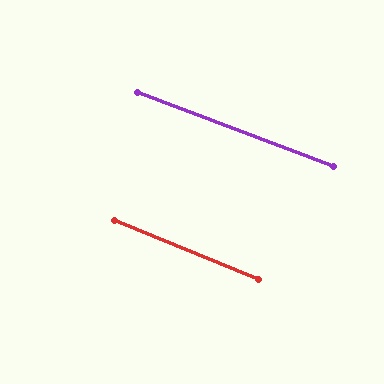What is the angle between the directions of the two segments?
Approximately 2 degrees.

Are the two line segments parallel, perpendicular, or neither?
Parallel — their directions differ by only 1.7°.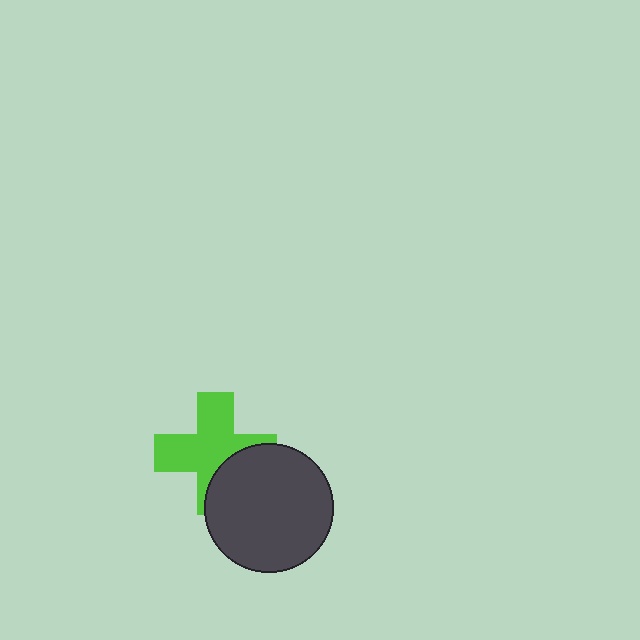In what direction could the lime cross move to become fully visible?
The lime cross could move toward the upper-left. That would shift it out from behind the dark gray circle entirely.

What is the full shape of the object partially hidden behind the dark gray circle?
The partially hidden object is a lime cross.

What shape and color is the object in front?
The object in front is a dark gray circle.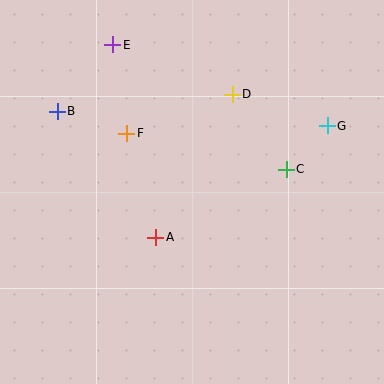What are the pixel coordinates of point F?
Point F is at (127, 133).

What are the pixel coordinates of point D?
Point D is at (232, 94).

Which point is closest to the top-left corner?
Point E is closest to the top-left corner.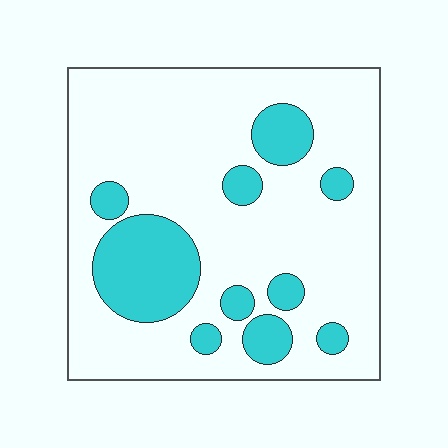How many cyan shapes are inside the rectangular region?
10.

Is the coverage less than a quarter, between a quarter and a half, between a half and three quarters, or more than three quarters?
Less than a quarter.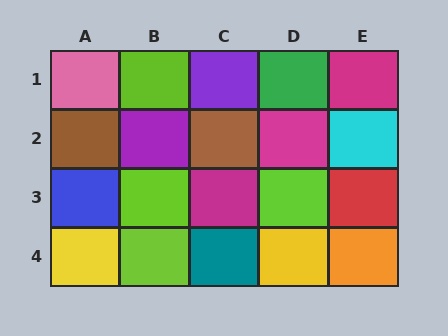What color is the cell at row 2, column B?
Purple.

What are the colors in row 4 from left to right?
Yellow, lime, teal, yellow, orange.